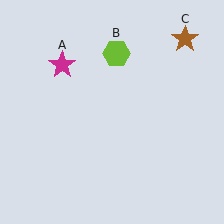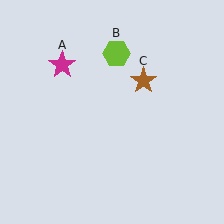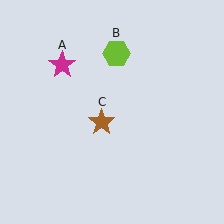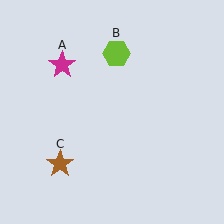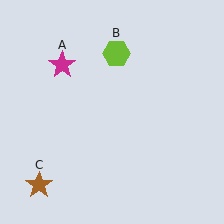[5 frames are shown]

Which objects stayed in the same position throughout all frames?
Magenta star (object A) and lime hexagon (object B) remained stationary.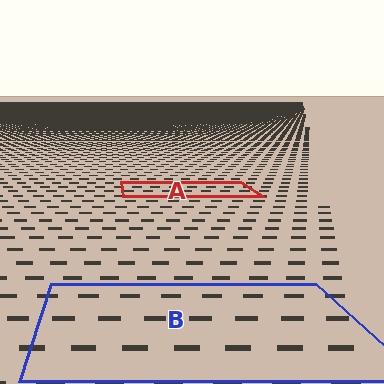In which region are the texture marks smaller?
The texture marks are smaller in region A, because it is farther away.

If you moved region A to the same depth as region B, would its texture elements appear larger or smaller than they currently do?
They would appear larger. At a closer depth, the same texture elements are projected at a bigger on-screen size.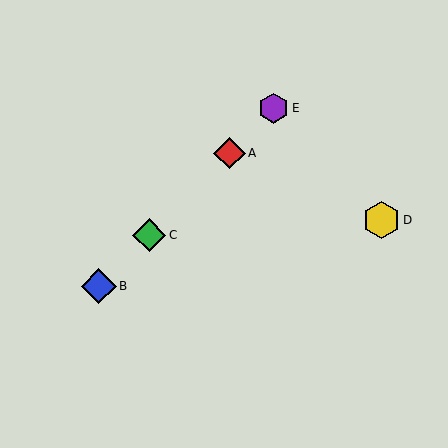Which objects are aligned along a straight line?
Objects A, B, C, E are aligned along a straight line.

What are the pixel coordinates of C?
Object C is at (149, 235).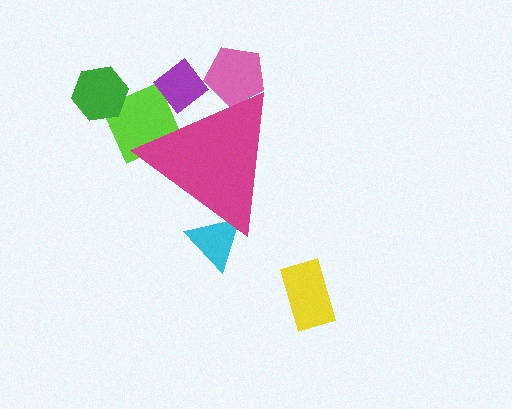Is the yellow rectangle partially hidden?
No, the yellow rectangle is fully visible.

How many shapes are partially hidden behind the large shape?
4 shapes are partially hidden.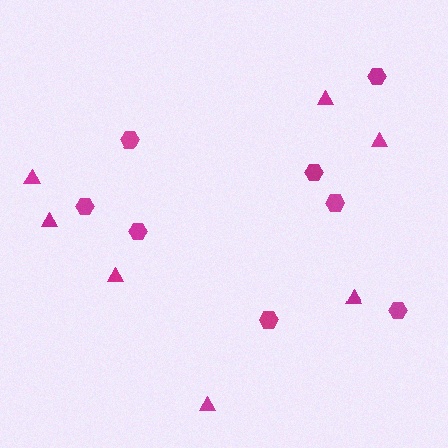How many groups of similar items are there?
There are 2 groups: one group of hexagons (8) and one group of triangles (7).